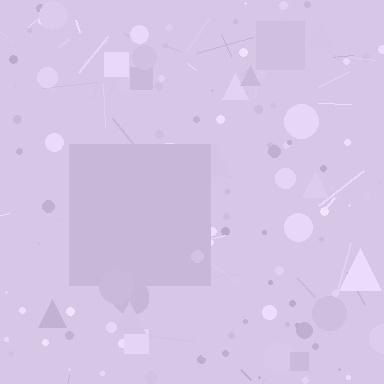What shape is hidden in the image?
A square is hidden in the image.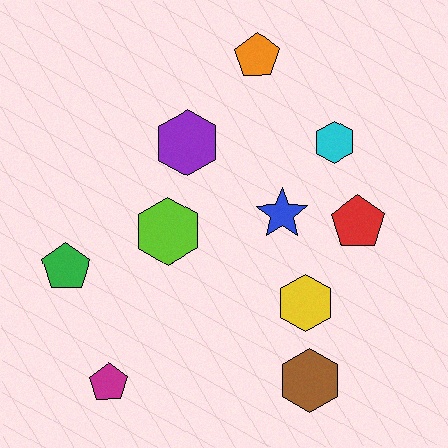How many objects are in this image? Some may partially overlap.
There are 10 objects.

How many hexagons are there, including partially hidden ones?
There are 5 hexagons.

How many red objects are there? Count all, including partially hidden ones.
There is 1 red object.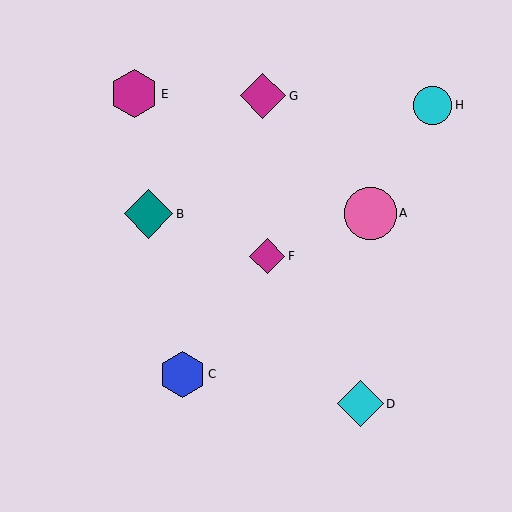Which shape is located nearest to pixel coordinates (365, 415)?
The cyan diamond (labeled D) at (361, 404) is nearest to that location.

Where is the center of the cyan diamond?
The center of the cyan diamond is at (361, 404).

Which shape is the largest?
The pink circle (labeled A) is the largest.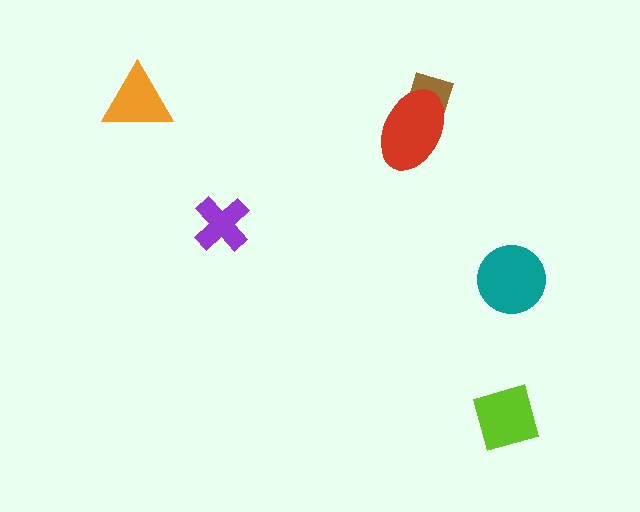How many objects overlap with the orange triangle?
0 objects overlap with the orange triangle.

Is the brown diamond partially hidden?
Yes, it is partially covered by another shape.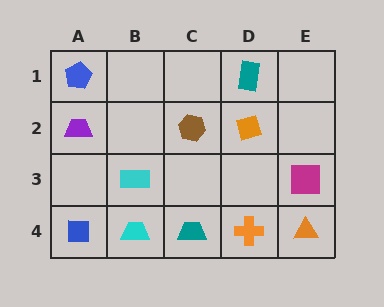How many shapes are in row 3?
2 shapes.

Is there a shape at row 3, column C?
No, that cell is empty.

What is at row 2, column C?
A brown hexagon.